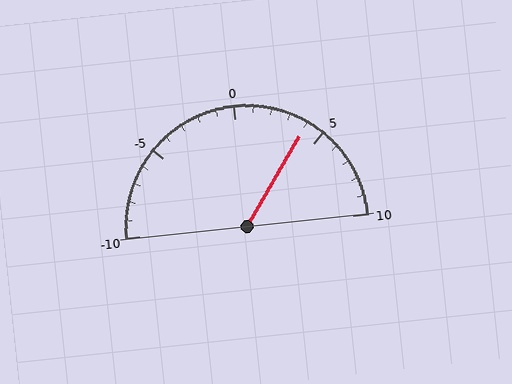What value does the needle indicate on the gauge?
The needle indicates approximately 4.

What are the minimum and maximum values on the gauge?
The gauge ranges from -10 to 10.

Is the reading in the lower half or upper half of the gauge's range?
The reading is in the upper half of the range (-10 to 10).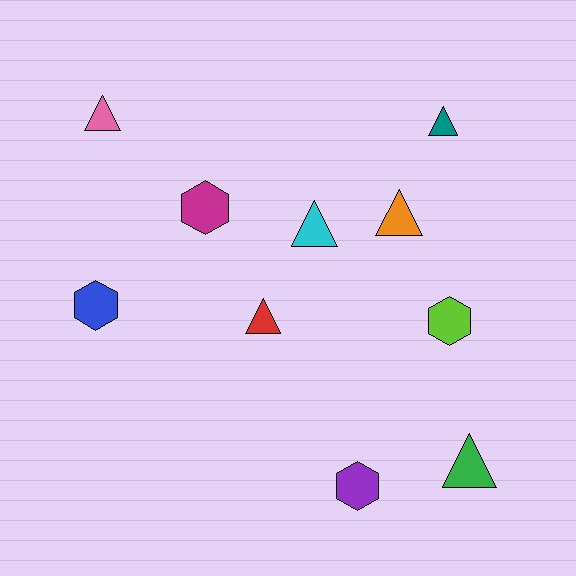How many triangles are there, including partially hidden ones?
There are 6 triangles.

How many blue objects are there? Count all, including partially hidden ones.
There is 1 blue object.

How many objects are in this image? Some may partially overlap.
There are 10 objects.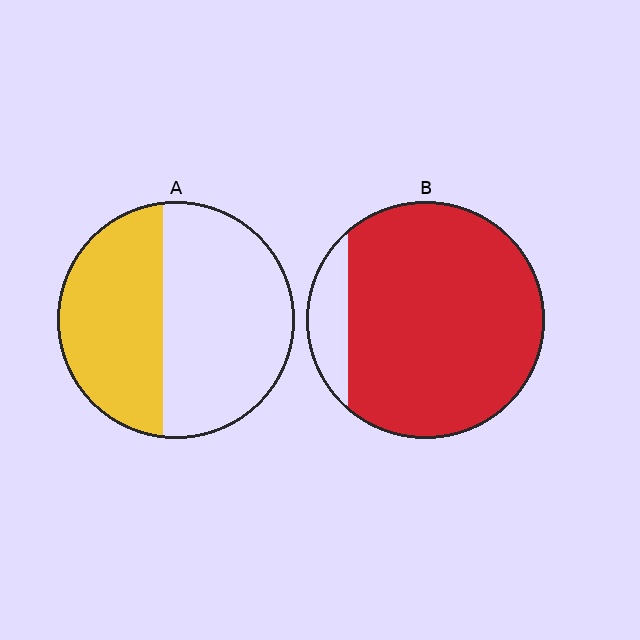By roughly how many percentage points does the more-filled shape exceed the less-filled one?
By roughly 45 percentage points (B over A).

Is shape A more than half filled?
No.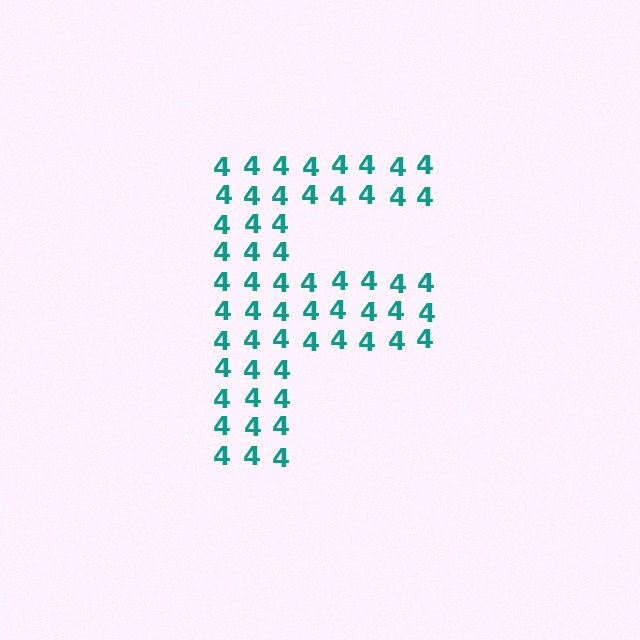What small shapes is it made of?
It is made of small digit 4's.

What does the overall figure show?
The overall figure shows the letter F.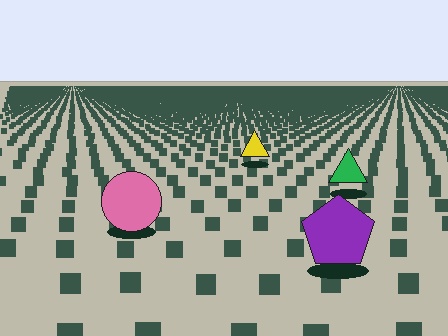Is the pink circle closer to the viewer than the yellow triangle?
Yes. The pink circle is closer — you can tell from the texture gradient: the ground texture is coarser near it.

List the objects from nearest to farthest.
From nearest to farthest: the purple pentagon, the pink circle, the green triangle, the yellow triangle.